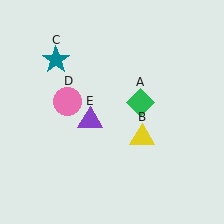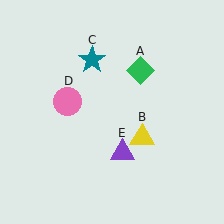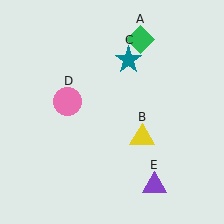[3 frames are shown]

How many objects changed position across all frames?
3 objects changed position: green diamond (object A), teal star (object C), purple triangle (object E).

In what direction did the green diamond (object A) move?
The green diamond (object A) moved up.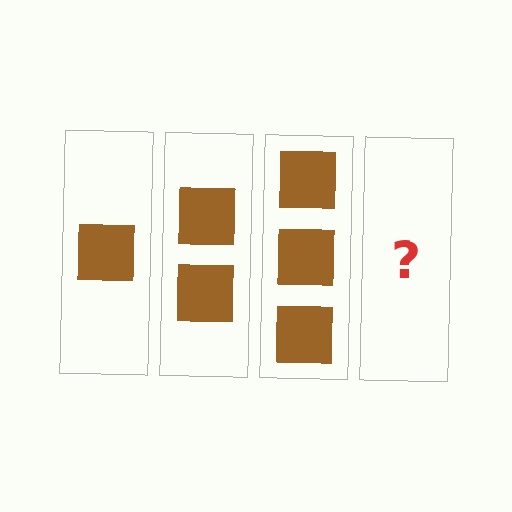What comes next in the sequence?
The next element should be 4 squares.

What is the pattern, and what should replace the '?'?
The pattern is that each step adds one more square. The '?' should be 4 squares.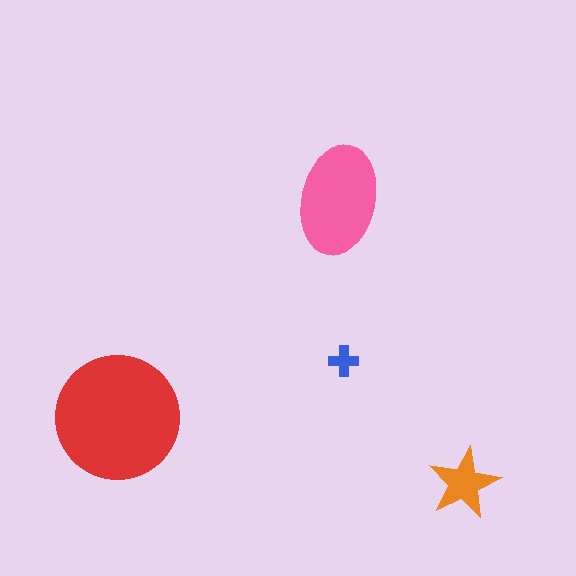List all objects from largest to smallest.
The red circle, the pink ellipse, the orange star, the blue cross.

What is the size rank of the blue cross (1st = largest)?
4th.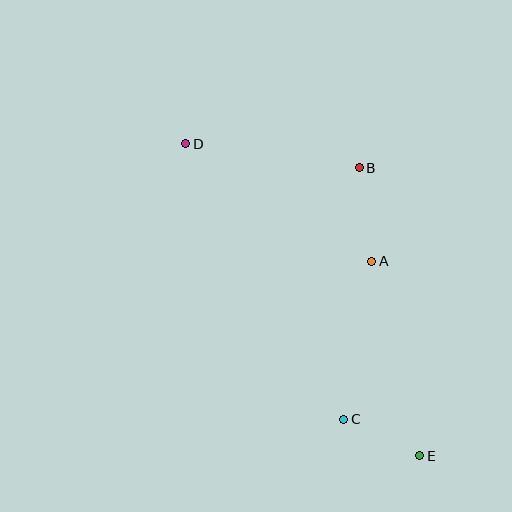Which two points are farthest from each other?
Points D and E are farthest from each other.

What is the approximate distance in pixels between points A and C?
The distance between A and C is approximately 161 pixels.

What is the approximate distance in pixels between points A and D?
The distance between A and D is approximately 220 pixels.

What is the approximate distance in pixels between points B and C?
The distance between B and C is approximately 252 pixels.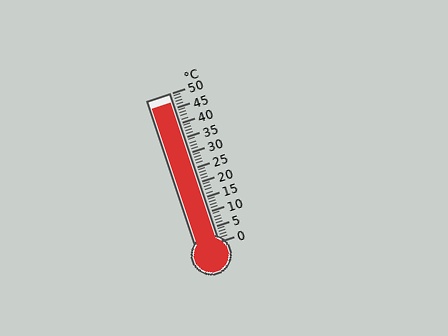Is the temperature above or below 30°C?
The temperature is above 30°C.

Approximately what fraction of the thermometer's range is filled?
The thermometer is filled to approximately 95% of its range.